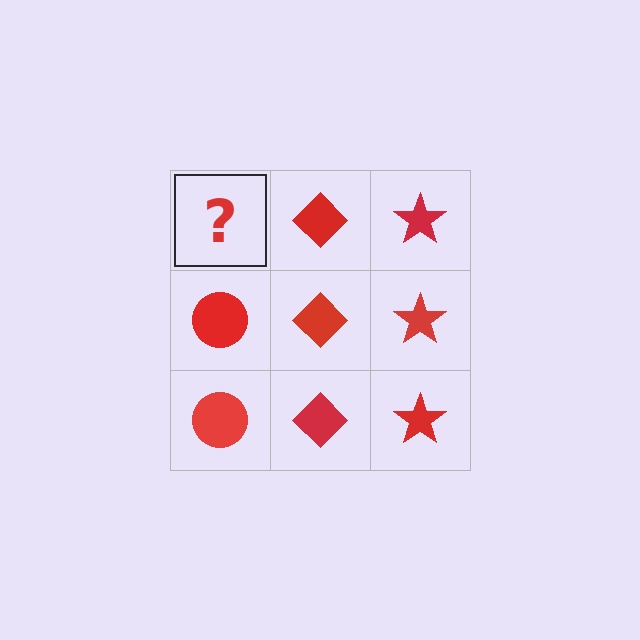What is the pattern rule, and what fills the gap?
The rule is that each column has a consistent shape. The gap should be filled with a red circle.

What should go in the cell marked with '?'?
The missing cell should contain a red circle.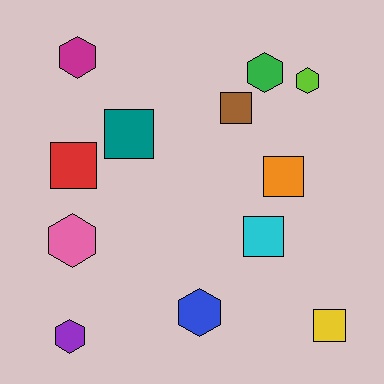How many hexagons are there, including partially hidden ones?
There are 6 hexagons.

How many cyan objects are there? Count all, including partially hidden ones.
There is 1 cyan object.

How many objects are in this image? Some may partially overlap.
There are 12 objects.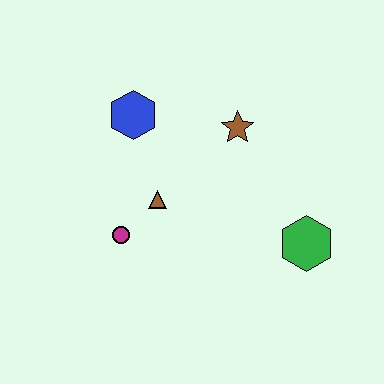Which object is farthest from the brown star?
The magenta circle is farthest from the brown star.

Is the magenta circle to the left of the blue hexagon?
Yes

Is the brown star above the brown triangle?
Yes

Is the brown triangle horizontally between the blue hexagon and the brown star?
Yes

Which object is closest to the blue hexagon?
The brown triangle is closest to the blue hexagon.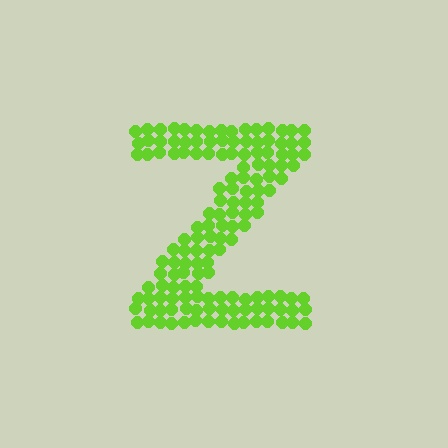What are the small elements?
The small elements are circles.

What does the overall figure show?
The overall figure shows the letter Z.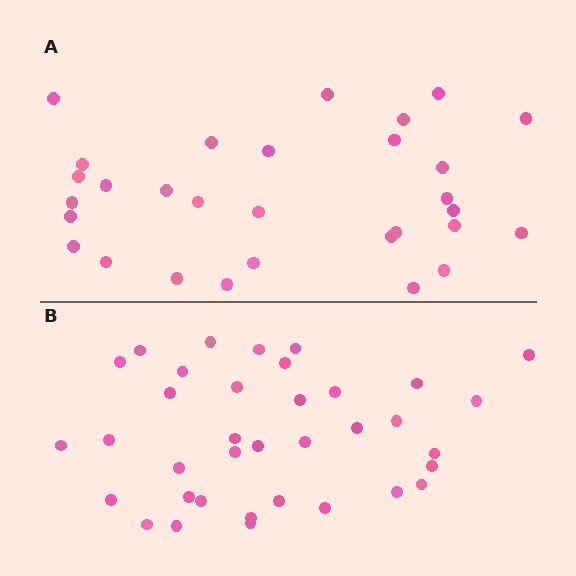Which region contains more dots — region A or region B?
Region B (the bottom region) has more dots.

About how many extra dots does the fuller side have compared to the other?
Region B has about 6 more dots than region A.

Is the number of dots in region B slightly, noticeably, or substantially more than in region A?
Region B has only slightly more — the two regions are fairly close. The ratio is roughly 1.2 to 1.